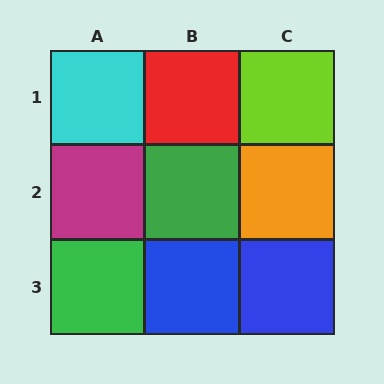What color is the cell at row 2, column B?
Green.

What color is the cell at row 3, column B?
Blue.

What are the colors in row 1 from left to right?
Cyan, red, lime.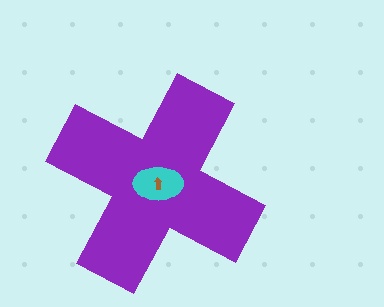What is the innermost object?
The brown arrow.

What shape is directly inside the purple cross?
The cyan ellipse.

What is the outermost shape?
The purple cross.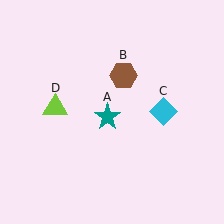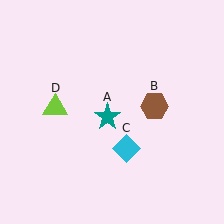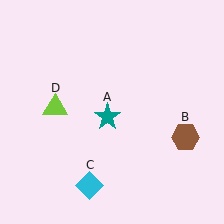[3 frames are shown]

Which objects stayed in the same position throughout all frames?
Teal star (object A) and lime triangle (object D) remained stationary.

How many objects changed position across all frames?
2 objects changed position: brown hexagon (object B), cyan diamond (object C).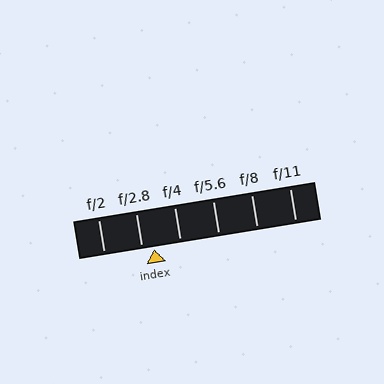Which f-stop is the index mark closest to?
The index mark is closest to f/2.8.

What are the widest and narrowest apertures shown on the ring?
The widest aperture shown is f/2 and the narrowest is f/11.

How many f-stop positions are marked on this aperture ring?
There are 6 f-stop positions marked.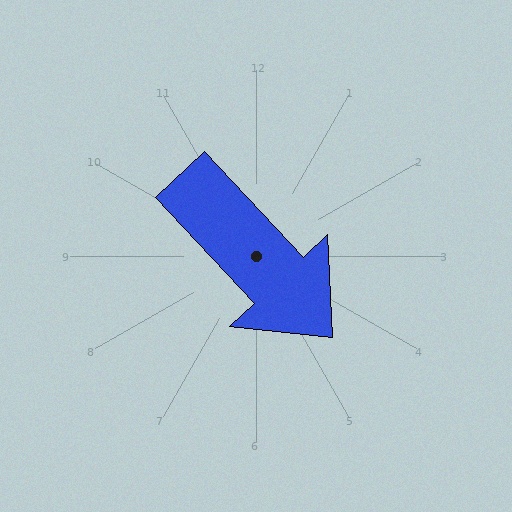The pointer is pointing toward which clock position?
Roughly 5 o'clock.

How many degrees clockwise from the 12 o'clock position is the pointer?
Approximately 137 degrees.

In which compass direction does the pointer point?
Southeast.